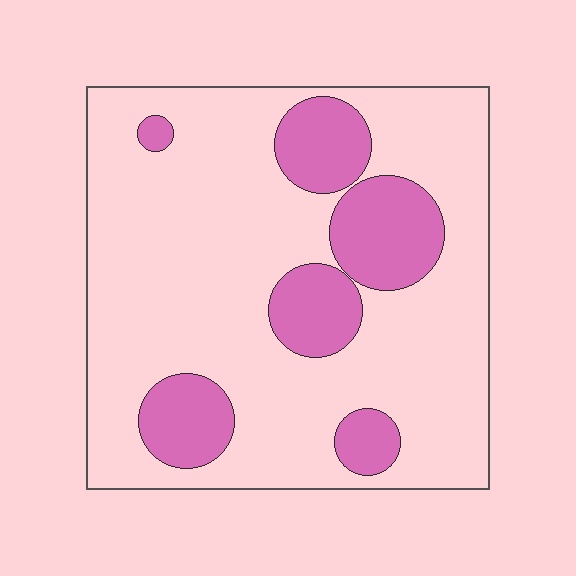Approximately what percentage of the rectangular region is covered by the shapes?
Approximately 25%.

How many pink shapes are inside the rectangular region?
6.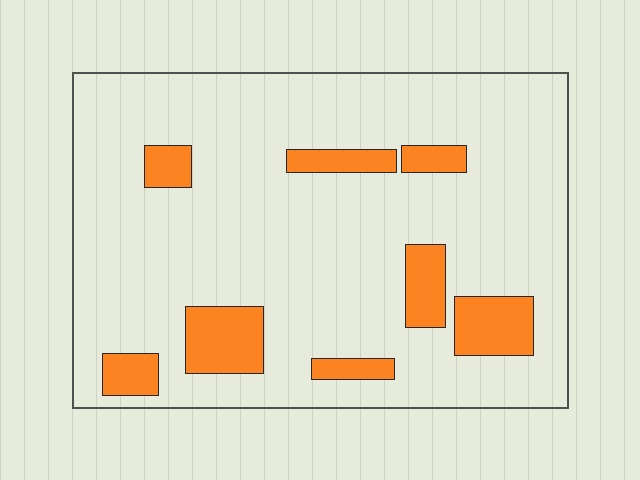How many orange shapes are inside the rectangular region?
8.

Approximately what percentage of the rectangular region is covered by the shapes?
Approximately 15%.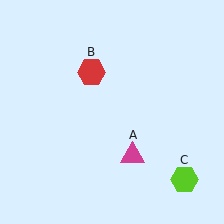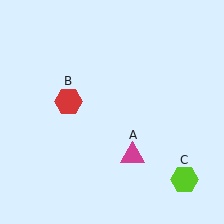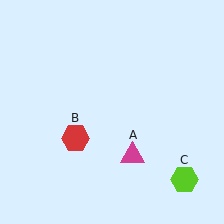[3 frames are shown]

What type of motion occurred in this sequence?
The red hexagon (object B) rotated counterclockwise around the center of the scene.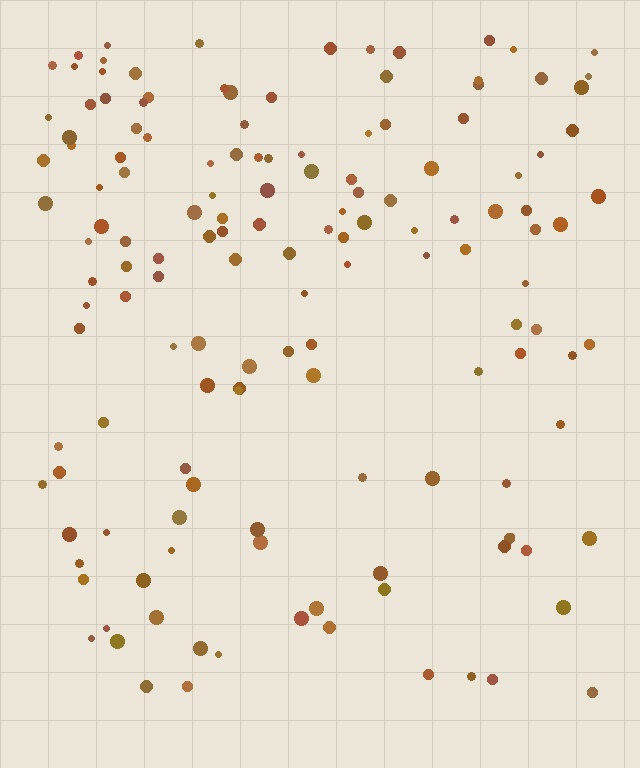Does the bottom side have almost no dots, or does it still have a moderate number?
Still a moderate number, just noticeably fewer than the top.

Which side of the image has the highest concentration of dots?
The top.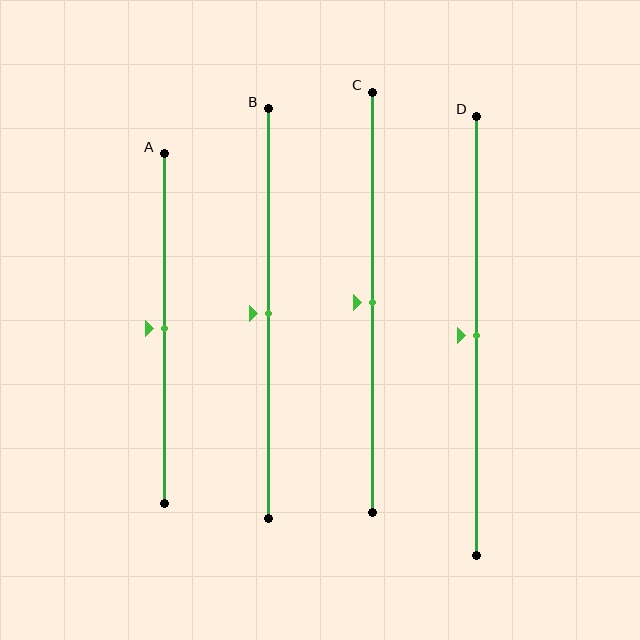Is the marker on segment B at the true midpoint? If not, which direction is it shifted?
Yes, the marker on segment B is at the true midpoint.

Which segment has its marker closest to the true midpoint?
Segment A has its marker closest to the true midpoint.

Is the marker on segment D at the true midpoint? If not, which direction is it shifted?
Yes, the marker on segment D is at the true midpoint.